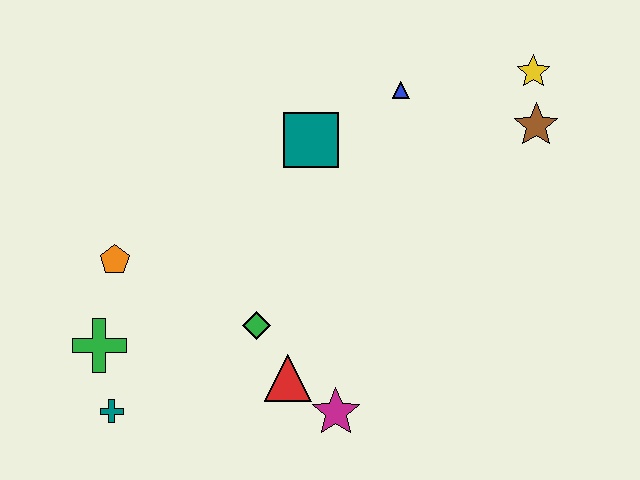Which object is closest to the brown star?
The yellow star is closest to the brown star.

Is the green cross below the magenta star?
No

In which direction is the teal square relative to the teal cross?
The teal square is above the teal cross.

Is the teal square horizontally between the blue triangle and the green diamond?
Yes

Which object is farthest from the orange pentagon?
The yellow star is farthest from the orange pentagon.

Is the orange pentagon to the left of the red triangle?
Yes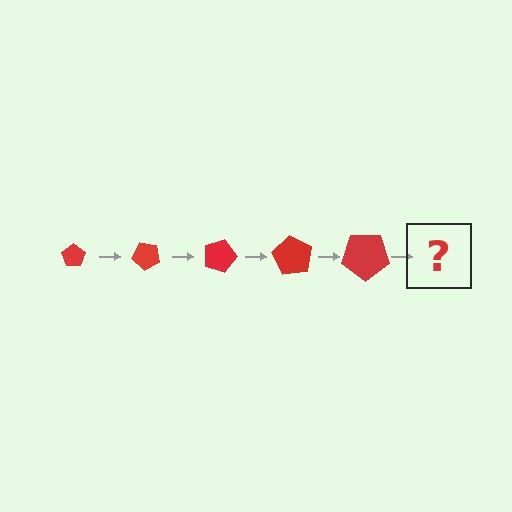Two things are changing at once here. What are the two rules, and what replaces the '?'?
The two rules are that the pentagon grows larger each step and it rotates 45 degrees each step. The '?' should be a pentagon, larger than the previous one and rotated 225 degrees from the start.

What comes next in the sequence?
The next element should be a pentagon, larger than the previous one and rotated 225 degrees from the start.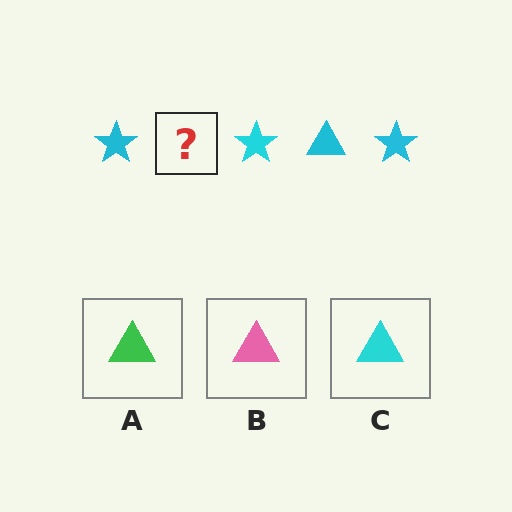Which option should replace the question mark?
Option C.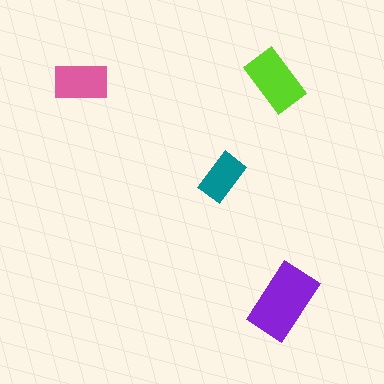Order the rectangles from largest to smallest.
the purple one, the lime one, the pink one, the teal one.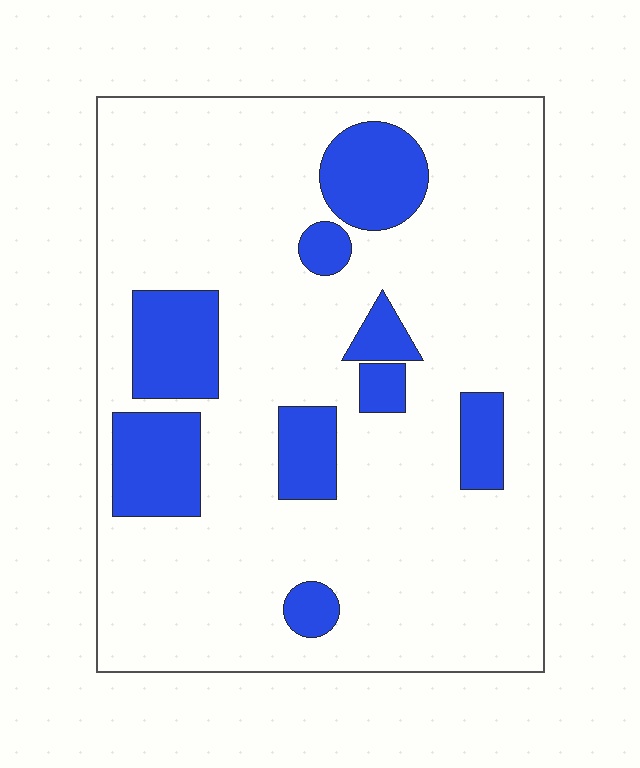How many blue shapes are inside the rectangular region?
9.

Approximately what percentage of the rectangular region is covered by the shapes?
Approximately 20%.